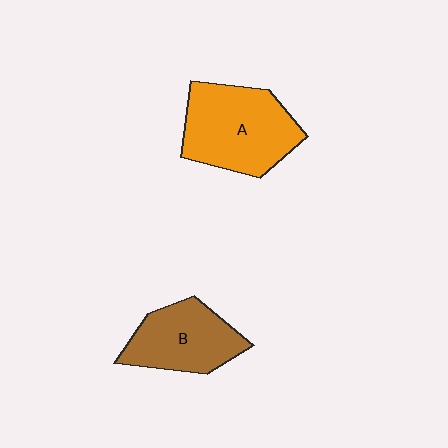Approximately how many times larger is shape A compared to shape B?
Approximately 1.3 times.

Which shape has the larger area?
Shape A (orange).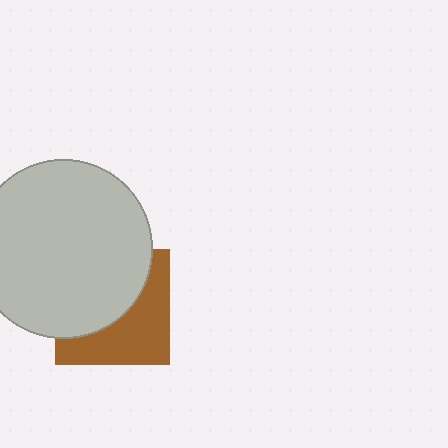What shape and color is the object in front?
The object in front is a light gray circle.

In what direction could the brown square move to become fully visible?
The brown square could move toward the lower-right. That would shift it out from behind the light gray circle entirely.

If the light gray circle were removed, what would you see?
You would see the complete brown square.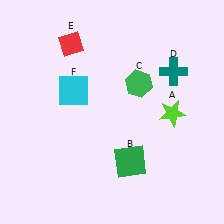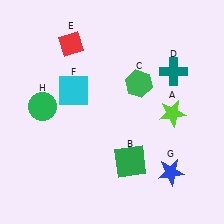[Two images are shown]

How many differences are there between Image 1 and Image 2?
There are 2 differences between the two images.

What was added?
A blue star (G), a green circle (H) were added in Image 2.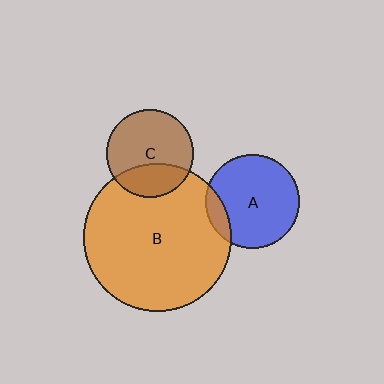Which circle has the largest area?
Circle B (orange).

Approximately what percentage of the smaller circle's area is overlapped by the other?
Approximately 30%.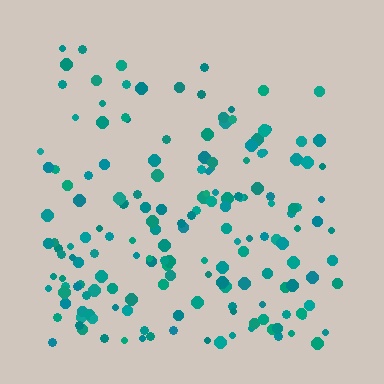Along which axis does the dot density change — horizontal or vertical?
Vertical.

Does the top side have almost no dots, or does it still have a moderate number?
Still a moderate number, just noticeably fewer than the bottom.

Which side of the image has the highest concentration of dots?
The bottom.